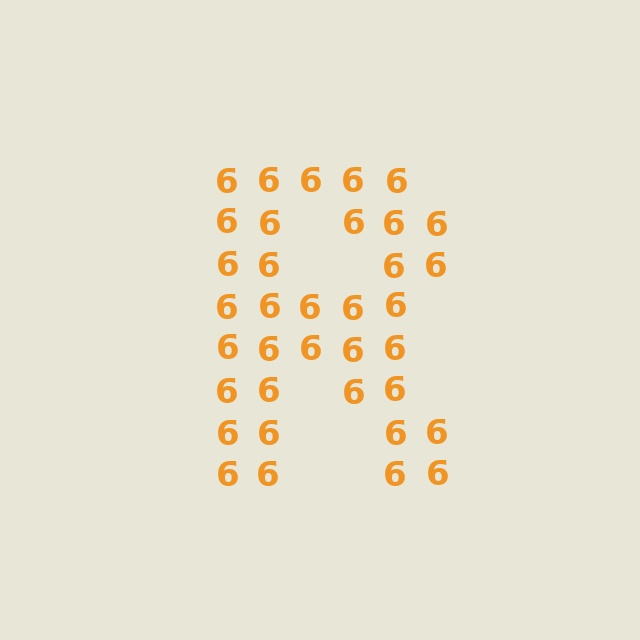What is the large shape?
The large shape is the letter R.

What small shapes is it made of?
It is made of small digit 6's.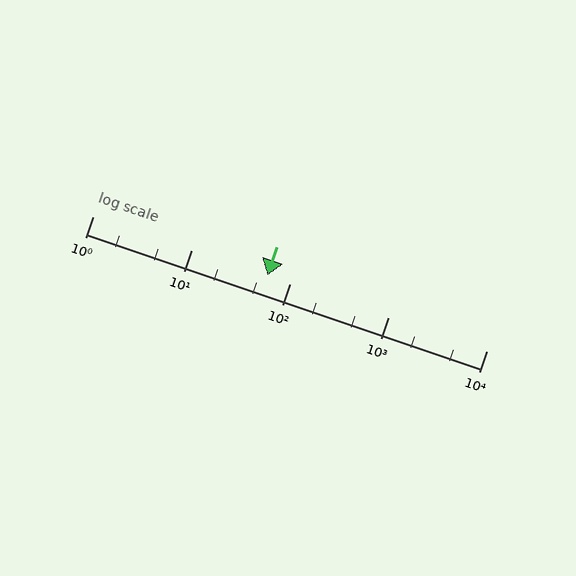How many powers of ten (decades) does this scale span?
The scale spans 4 decades, from 1 to 10000.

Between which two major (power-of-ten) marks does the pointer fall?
The pointer is between 10 and 100.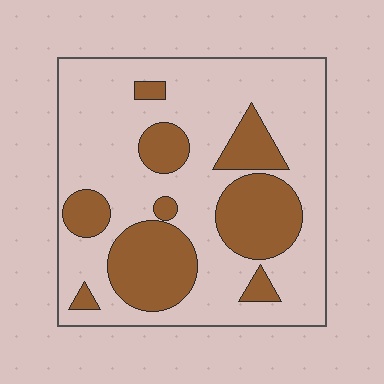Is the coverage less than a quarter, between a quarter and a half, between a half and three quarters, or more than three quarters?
Between a quarter and a half.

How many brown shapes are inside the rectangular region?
9.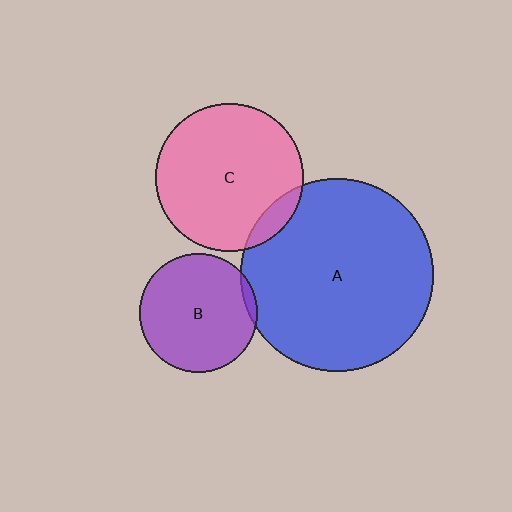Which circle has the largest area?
Circle A (blue).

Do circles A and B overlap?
Yes.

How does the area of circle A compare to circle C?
Approximately 1.7 times.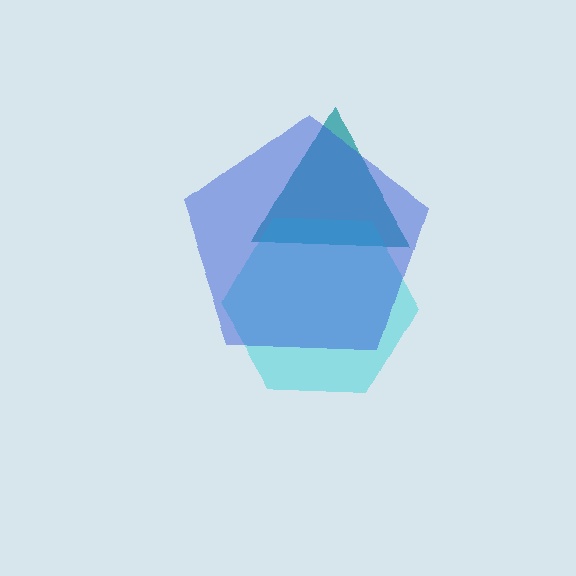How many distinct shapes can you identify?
There are 3 distinct shapes: a teal triangle, a cyan hexagon, a blue pentagon.